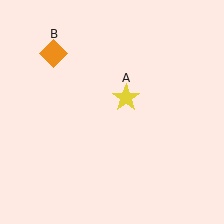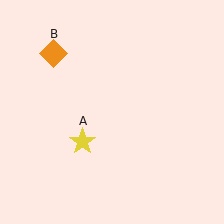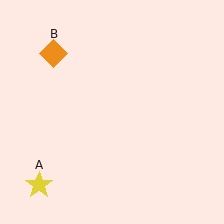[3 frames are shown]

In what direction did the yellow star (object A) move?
The yellow star (object A) moved down and to the left.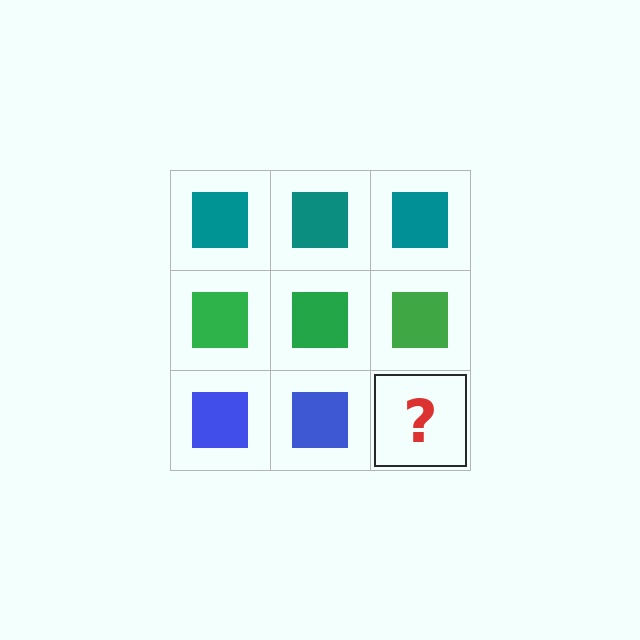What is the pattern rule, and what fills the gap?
The rule is that each row has a consistent color. The gap should be filled with a blue square.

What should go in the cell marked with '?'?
The missing cell should contain a blue square.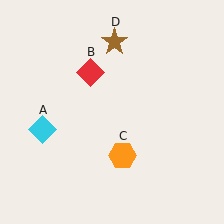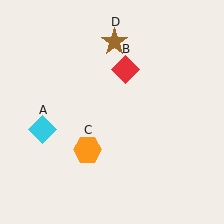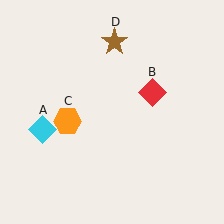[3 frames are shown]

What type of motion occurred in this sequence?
The red diamond (object B), orange hexagon (object C) rotated clockwise around the center of the scene.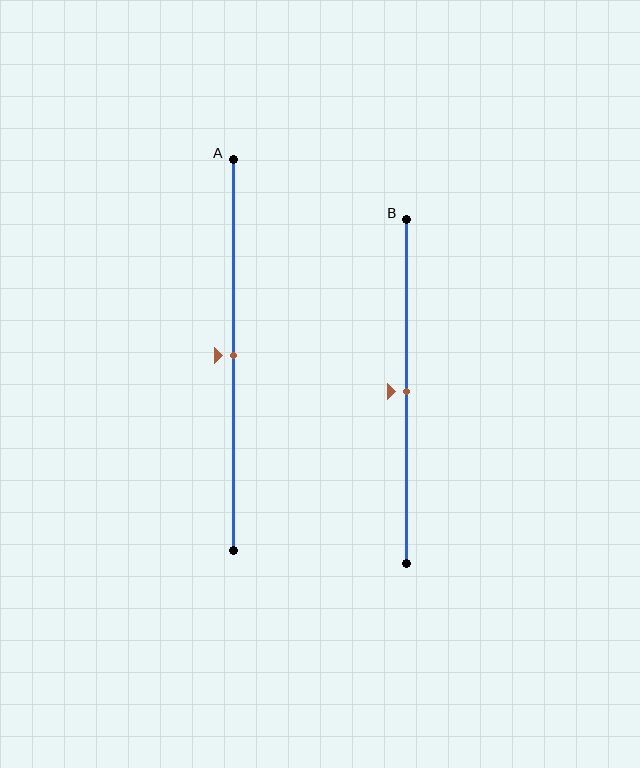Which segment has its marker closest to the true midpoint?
Segment A has its marker closest to the true midpoint.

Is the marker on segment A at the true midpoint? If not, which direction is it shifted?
Yes, the marker on segment A is at the true midpoint.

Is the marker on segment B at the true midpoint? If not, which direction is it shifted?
Yes, the marker on segment B is at the true midpoint.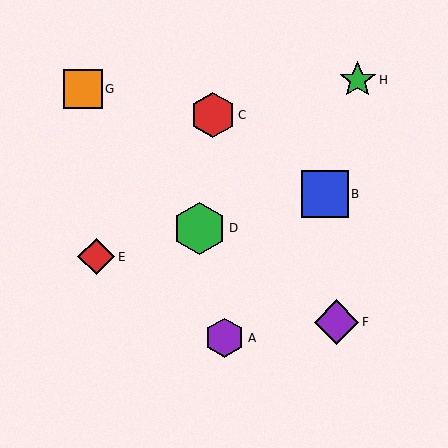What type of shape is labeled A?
Shape A is a purple hexagon.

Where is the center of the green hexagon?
The center of the green hexagon is at (199, 228).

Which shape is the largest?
The green hexagon (labeled D) is the largest.